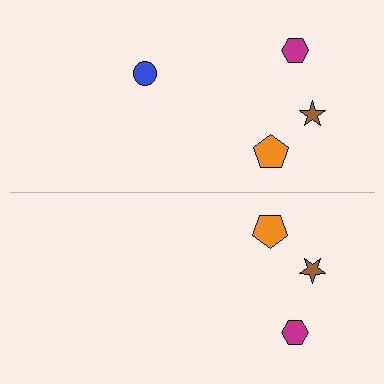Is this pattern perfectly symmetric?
No, the pattern is not perfectly symmetric. A blue circle is missing from the bottom side.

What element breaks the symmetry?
A blue circle is missing from the bottom side.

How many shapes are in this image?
There are 7 shapes in this image.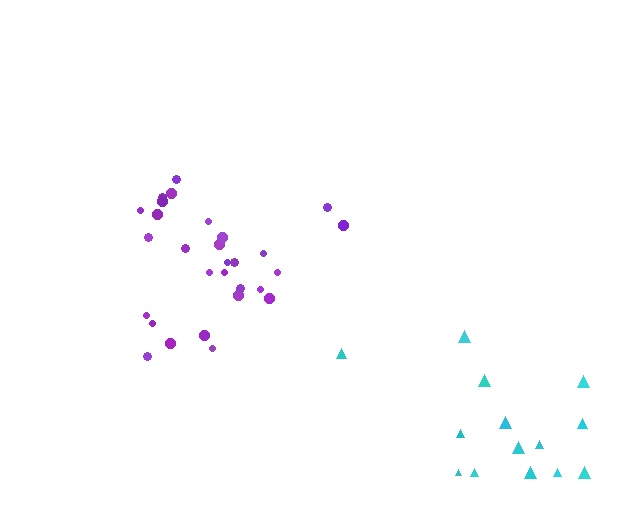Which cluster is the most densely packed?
Purple.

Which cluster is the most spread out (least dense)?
Cyan.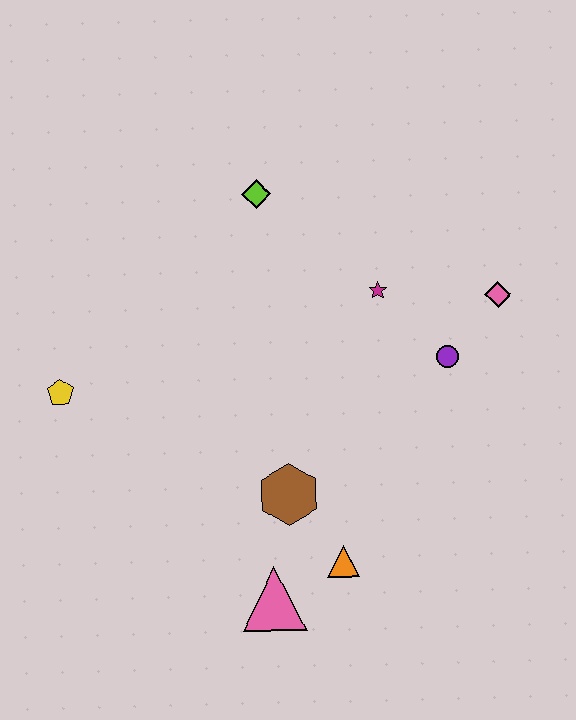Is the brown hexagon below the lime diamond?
Yes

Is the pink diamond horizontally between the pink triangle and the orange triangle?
No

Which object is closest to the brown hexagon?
The orange triangle is closest to the brown hexagon.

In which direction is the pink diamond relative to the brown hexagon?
The pink diamond is to the right of the brown hexagon.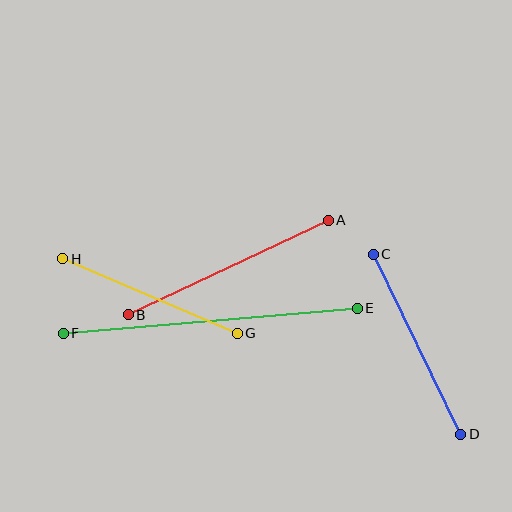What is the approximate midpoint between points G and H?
The midpoint is at approximately (150, 296) pixels.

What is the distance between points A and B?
The distance is approximately 221 pixels.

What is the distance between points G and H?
The distance is approximately 190 pixels.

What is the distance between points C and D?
The distance is approximately 200 pixels.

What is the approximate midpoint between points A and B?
The midpoint is at approximately (228, 267) pixels.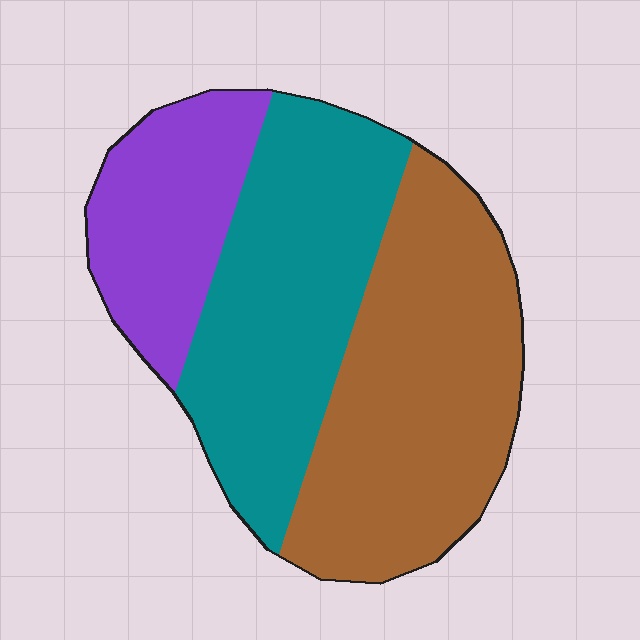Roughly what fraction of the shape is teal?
Teal takes up about three eighths (3/8) of the shape.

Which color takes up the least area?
Purple, at roughly 20%.